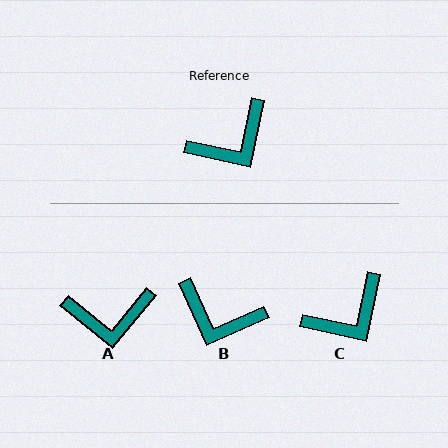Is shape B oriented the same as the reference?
No, it is off by about 54 degrees.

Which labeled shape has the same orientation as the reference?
C.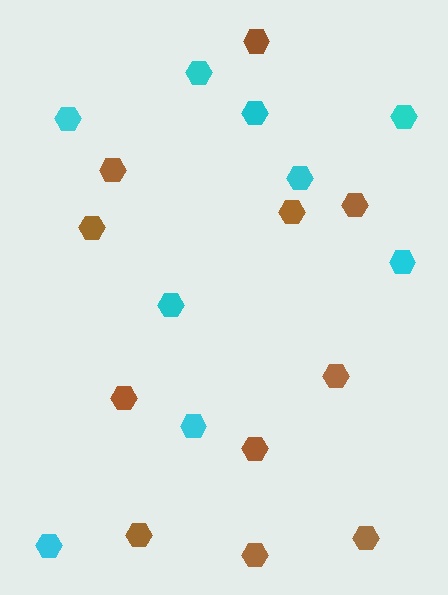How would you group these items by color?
There are 2 groups: one group of brown hexagons (11) and one group of cyan hexagons (9).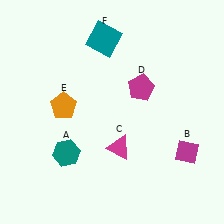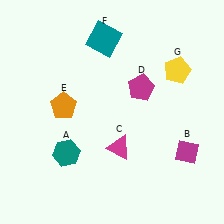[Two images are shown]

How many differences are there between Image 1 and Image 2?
There is 1 difference between the two images.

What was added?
A yellow pentagon (G) was added in Image 2.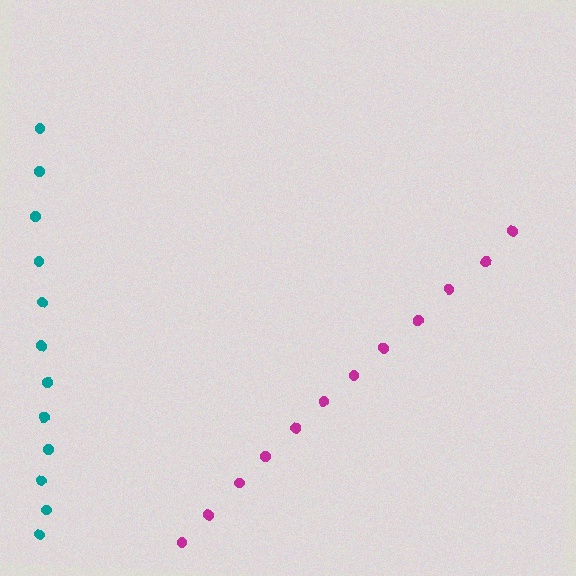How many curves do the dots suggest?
There are 2 distinct paths.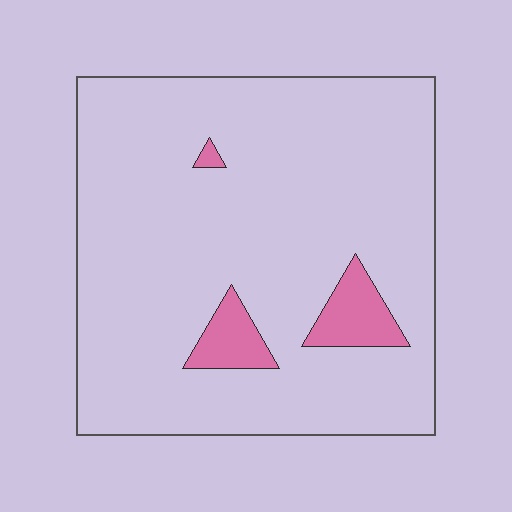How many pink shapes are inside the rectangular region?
3.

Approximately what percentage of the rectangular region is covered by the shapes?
Approximately 10%.